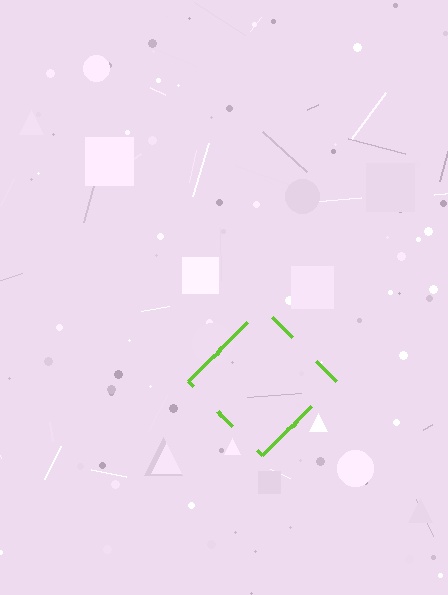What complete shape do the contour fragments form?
The contour fragments form a diamond.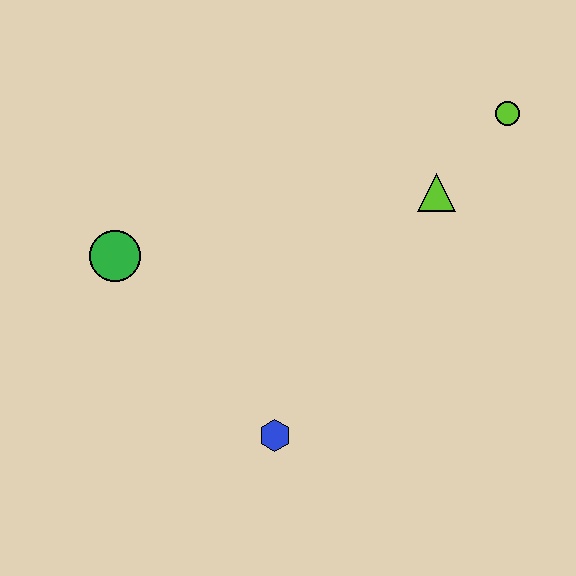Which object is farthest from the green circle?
The lime circle is farthest from the green circle.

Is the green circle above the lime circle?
No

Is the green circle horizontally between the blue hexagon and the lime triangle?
No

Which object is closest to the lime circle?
The lime triangle is closest to the lime circle.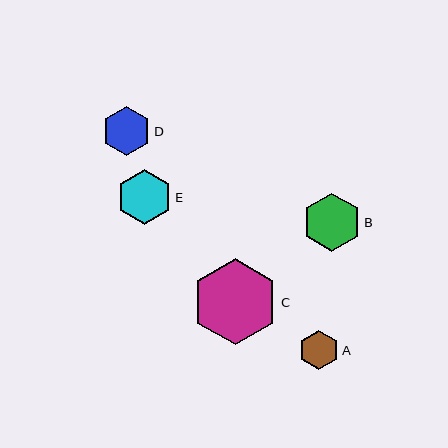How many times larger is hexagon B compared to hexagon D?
Hexagon B is approximately 1.2 times the size of hexagon D.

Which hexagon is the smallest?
Hexagon A is the smallest with a size of approximately 40 pixels.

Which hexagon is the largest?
Hexagon C is the largest with a size of approximately 86 pixels.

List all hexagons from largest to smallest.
From largest to smallest: C, B, E, D, A.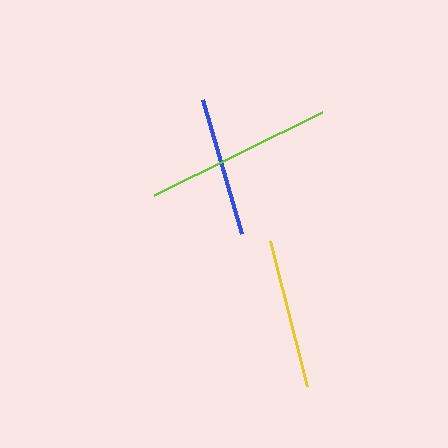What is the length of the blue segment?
The blue segment is approximately 139 pixels long.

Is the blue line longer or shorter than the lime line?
The lime line is longer than the blue line.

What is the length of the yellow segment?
The yellow segment is approximately 149 pixels long.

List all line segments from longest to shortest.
From longest to shortest: lime, yellow, blue.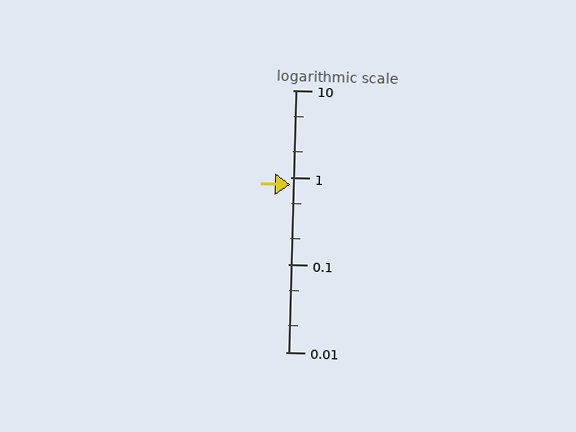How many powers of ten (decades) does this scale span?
The scale spans 3 decades, from 0.01 to 10.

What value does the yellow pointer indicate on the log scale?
The pointer indicates approximately 0.83.